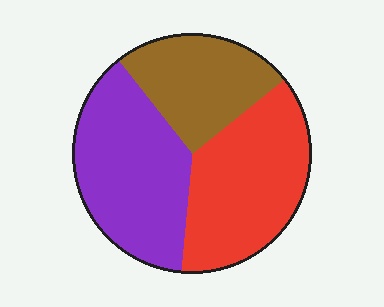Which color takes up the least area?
Brown, at roughly 25%.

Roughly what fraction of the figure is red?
Red takes up about three eighths (3/8) of the figure.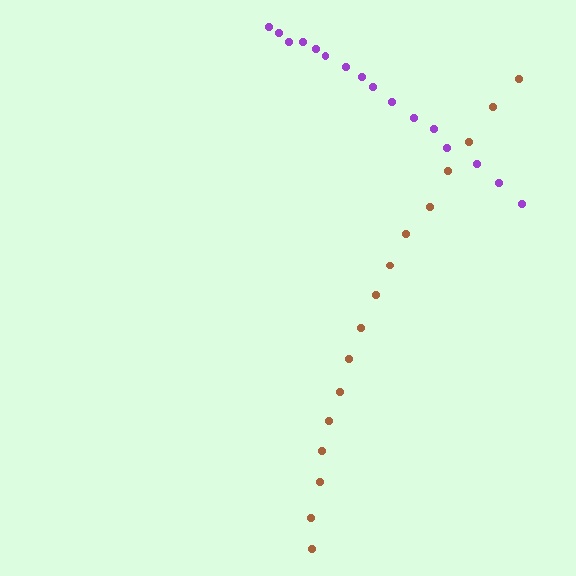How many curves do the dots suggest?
There are 2 distinct paths.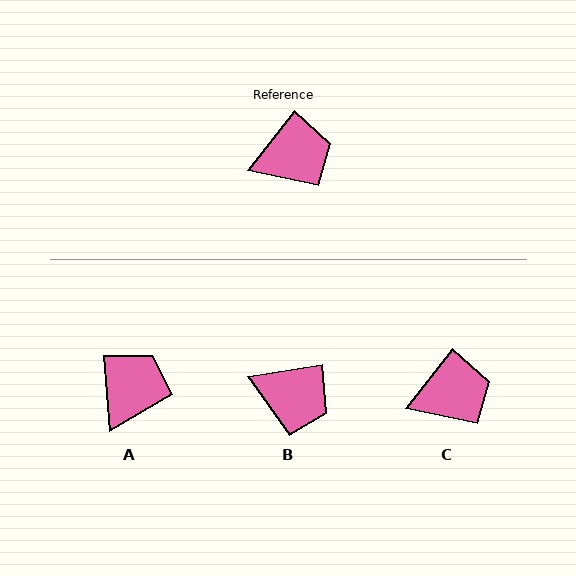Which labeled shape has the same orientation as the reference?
C.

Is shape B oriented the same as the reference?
No, it is off by about 43 degrees.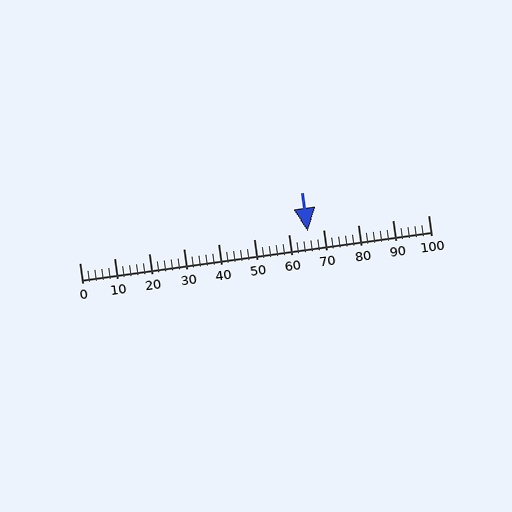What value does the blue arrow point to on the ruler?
The blue arrow points to approximately 66.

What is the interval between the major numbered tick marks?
The major tick marks are spaced 10 units apart.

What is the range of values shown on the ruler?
The ruler shows values from 0 to 100.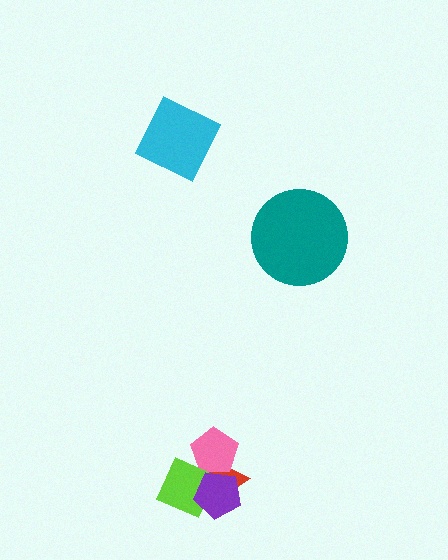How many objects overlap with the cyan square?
0 objects overlap with the cyan square.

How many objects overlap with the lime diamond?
3 objects overlap with the lime diamond.